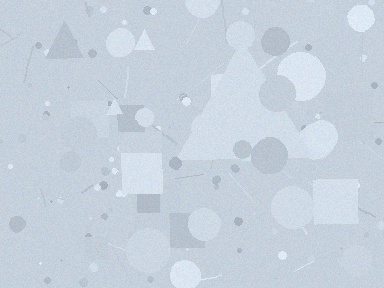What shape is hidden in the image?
A triangle is hidden in the image.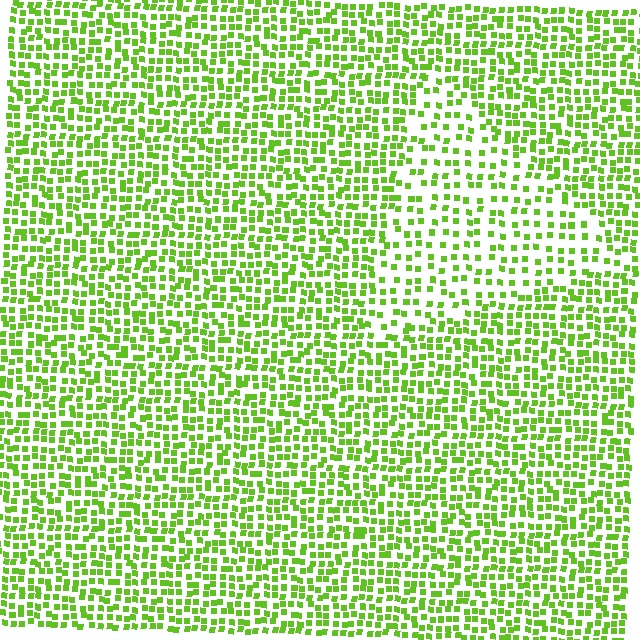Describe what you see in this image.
The image contains small lime elements arranged at two different densities. A triangle-shaped region is visible where the elements are less densely packed than the surrounding area.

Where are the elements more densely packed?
The elements are more densely packed outside the triangle boundary.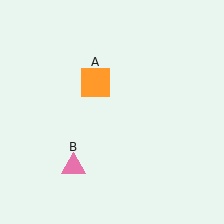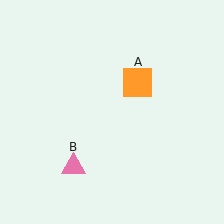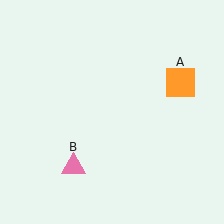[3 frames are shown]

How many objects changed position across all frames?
1 object changed position: orange square (object A).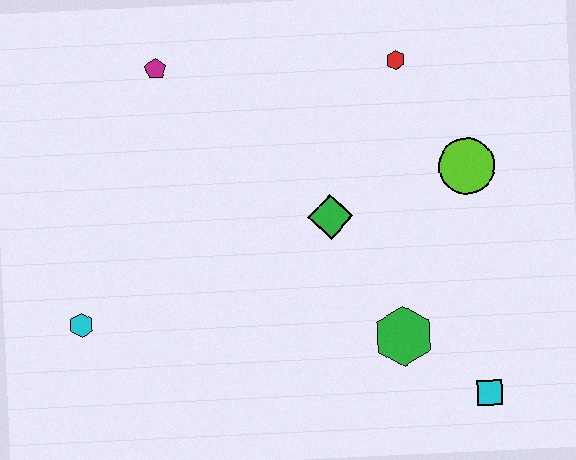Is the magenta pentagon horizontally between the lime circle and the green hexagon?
No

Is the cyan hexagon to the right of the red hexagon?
No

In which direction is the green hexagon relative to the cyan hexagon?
The green hexagon is to the right of the cyan hexagon.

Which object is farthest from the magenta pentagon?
The cyan square is farthest from the magenta pentagon.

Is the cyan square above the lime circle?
No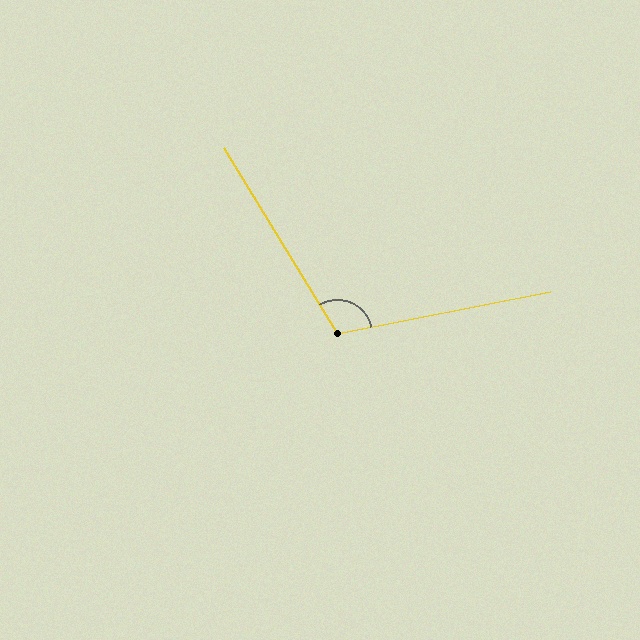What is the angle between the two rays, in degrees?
Approximately 110 degrees.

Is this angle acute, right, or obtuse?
It is obtuse.